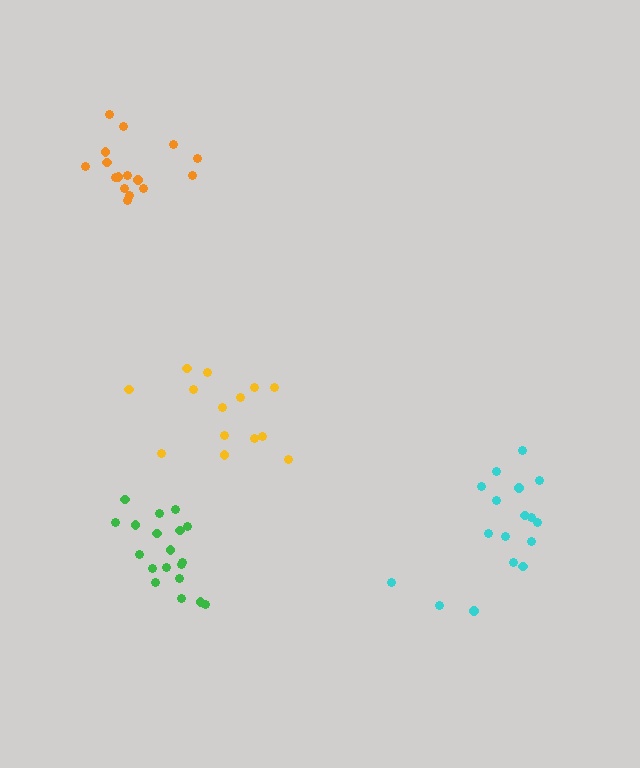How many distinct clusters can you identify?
There are 4 distinct clusters.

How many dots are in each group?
Group 1: 19 dots, Group 2: 17 dots, Group 3: 16 dots, Group 4: 14 dots (66 total).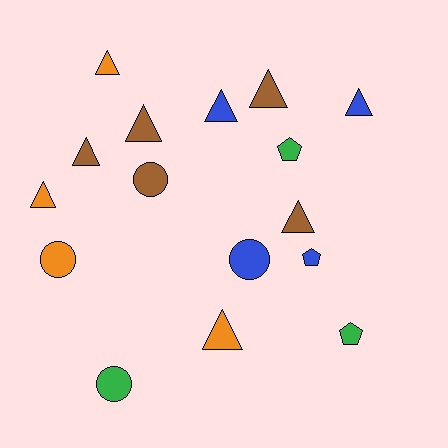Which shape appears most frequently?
Triangle, with 9 objects.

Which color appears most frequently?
Brown, with 5 objects.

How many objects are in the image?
There are 16 objects.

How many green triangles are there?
There are no green triangles.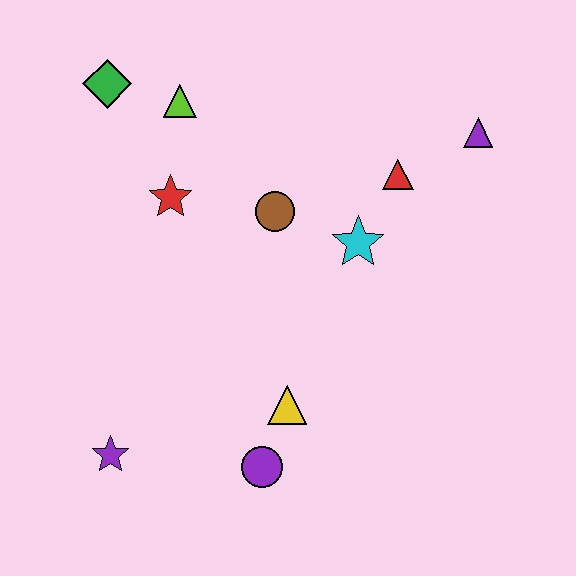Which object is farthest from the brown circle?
The purple star is farthest from the brown circle.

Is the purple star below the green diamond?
Yes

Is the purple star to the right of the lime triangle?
No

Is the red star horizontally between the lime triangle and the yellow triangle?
No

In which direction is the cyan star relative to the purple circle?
The cyan star is above the purple circle.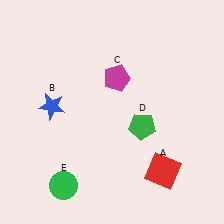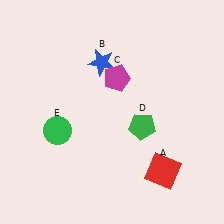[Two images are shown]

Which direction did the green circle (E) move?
The green circle (E) moved up.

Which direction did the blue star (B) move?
The blue star (B) moved right.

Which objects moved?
The objects that moved are: the blue star (B), the green circle (E).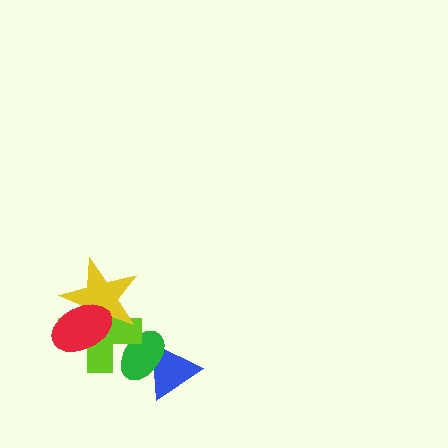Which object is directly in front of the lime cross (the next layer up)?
The yellow star is directly in front of the lime cross.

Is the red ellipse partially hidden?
No, no other shape covers it.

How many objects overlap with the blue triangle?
1 object overlaps with the blue triangle.